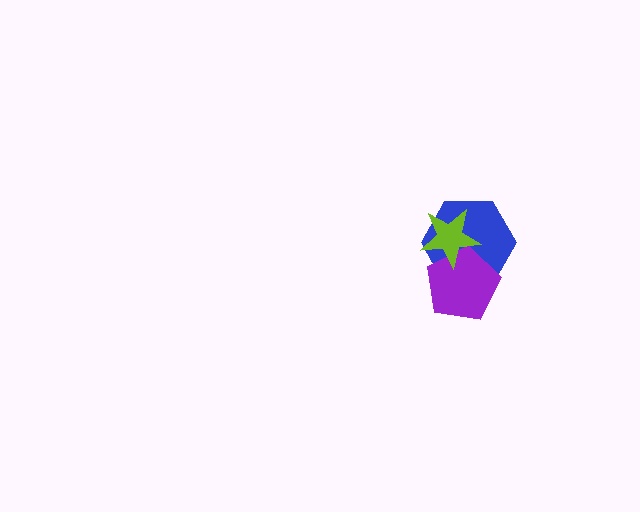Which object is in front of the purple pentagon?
The lime star is in front of the purple pentagon.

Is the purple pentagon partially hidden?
Yes, it is partially covered by another shape.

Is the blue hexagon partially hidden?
Yes, it is partially covered by another shape.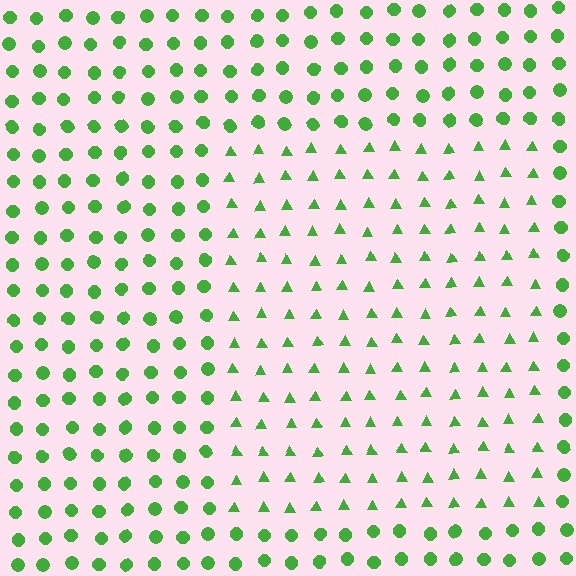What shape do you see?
I see a rectangle.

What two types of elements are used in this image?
The image uses triangles inside the rectangle region and circles outside it.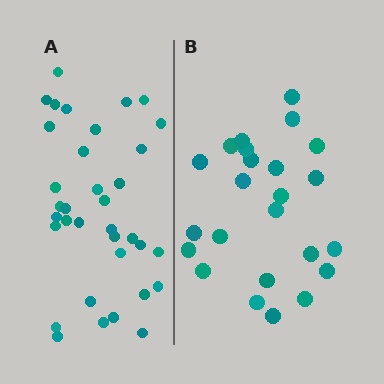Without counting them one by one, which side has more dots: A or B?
Region A (the left region) has more dots.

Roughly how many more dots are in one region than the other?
Region A has roughly 12 or so more dots than region B.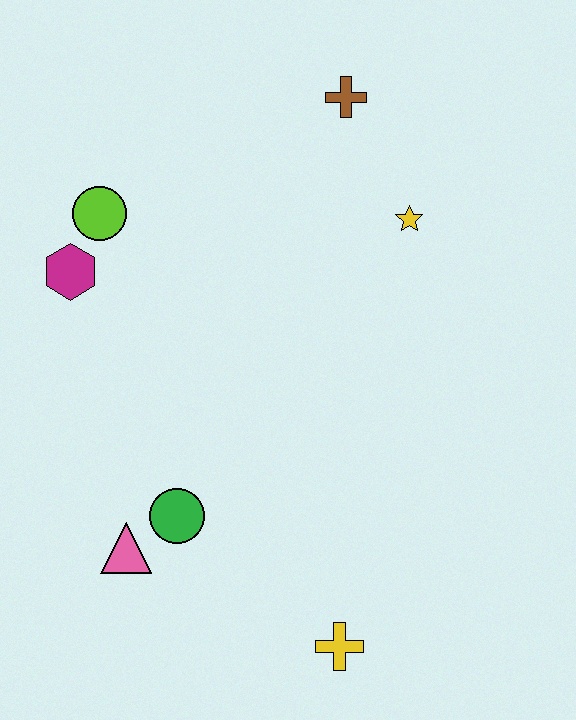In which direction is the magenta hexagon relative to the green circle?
The magenta hexagon is above the green circle.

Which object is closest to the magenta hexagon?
The lime circle is closest to the magenta hexagon.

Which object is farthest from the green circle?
The brown cross is farthest from the green circle.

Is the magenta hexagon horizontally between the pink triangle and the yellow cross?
No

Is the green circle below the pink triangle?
No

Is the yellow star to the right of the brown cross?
Yes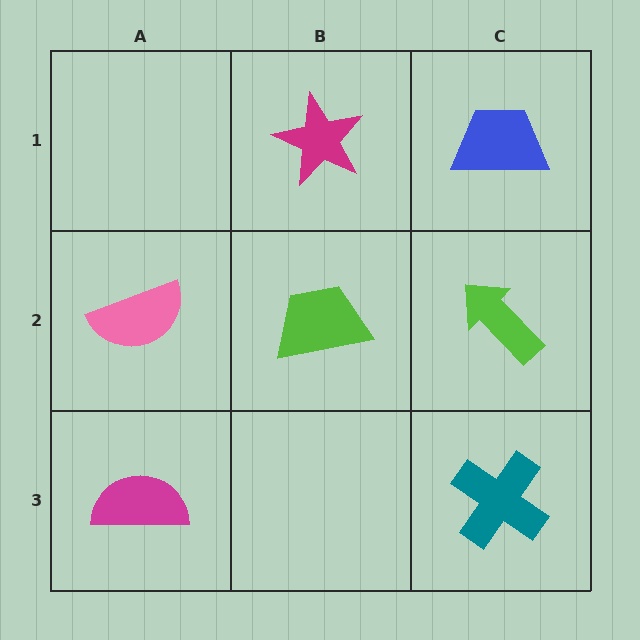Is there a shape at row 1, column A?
No, that cell is empty.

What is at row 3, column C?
A teal cross.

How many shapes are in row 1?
2 shapes.